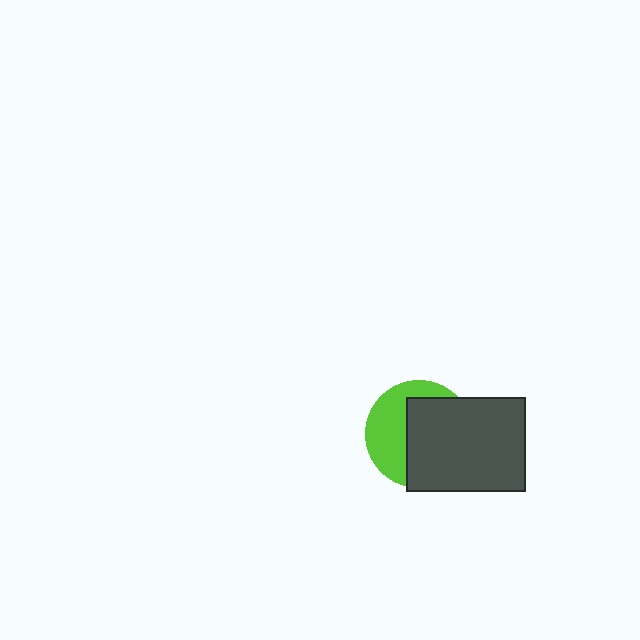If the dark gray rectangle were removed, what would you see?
You would see the complete lime circle.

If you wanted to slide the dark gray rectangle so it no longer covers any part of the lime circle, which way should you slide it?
Slide it right — that is the most direct way to separate the two shapes.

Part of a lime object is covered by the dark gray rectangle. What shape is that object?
It is a circle.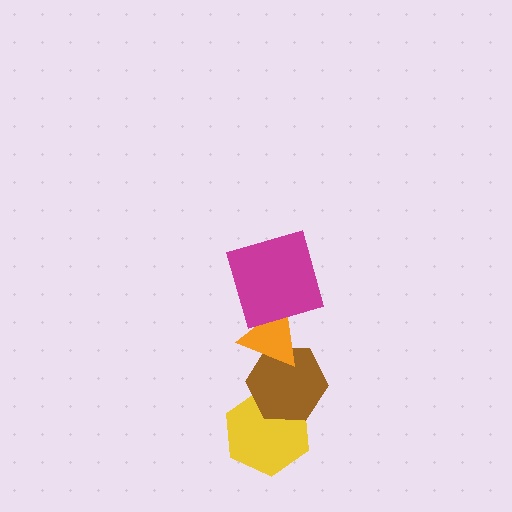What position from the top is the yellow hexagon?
The yellow hexagon is 4th from the top.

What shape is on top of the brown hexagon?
The orange triangle is on top of the brown hexagon.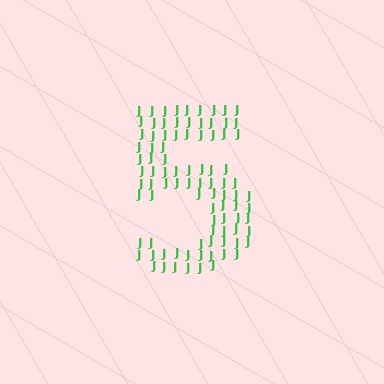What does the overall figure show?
The overall figure shows the digit 5.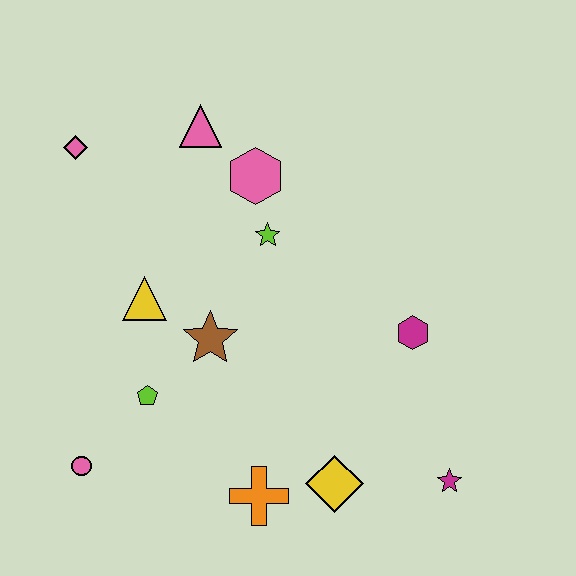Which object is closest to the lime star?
The pink hexagon is closest to the lime star.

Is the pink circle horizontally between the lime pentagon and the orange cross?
No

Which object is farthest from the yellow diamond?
The pink diamond is farthest from the yellow diamond.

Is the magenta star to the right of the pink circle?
Yes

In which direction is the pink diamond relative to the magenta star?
The pink diamond is to the left of the magenta star.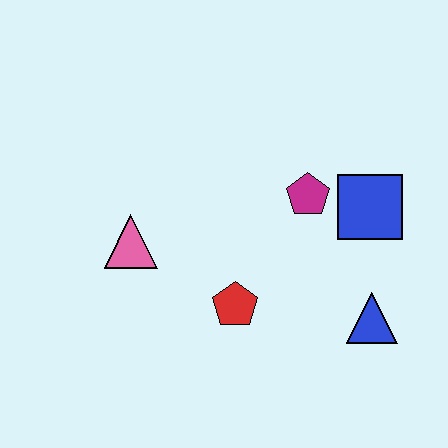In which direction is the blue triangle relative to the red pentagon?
The blue triangle is to the right of the red pentagon.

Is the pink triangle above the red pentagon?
Yes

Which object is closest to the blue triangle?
The blue square is closest to the blue triangle.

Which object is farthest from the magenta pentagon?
The pink triangle is farthest from the magenta pentagon.